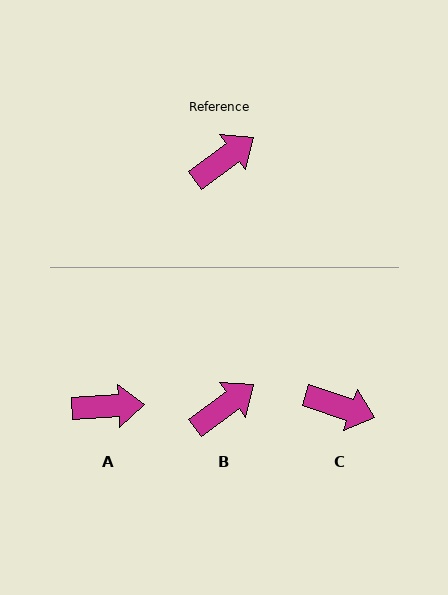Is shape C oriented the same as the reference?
No, it is off by about 55 degrees.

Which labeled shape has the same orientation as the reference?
B.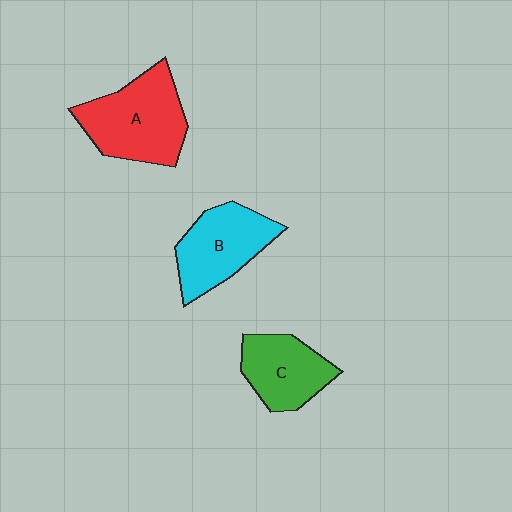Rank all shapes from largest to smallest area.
From largest to smallest: A (red), B (cyan), C (green).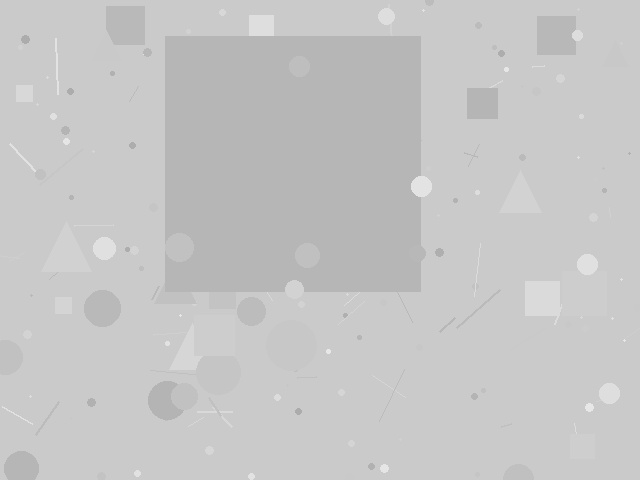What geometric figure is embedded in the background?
A square is embedded in the background.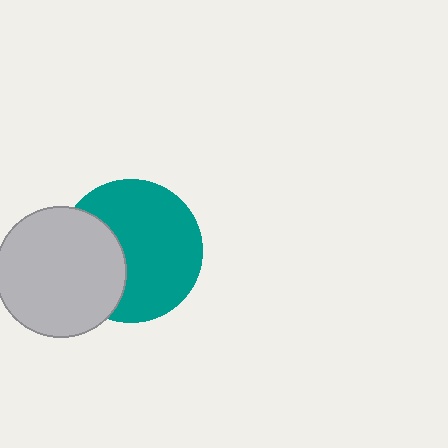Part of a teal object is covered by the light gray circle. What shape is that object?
It is a circle.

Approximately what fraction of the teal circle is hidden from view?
Roughly 33% of the teal circle is hidden behind the light gray circle.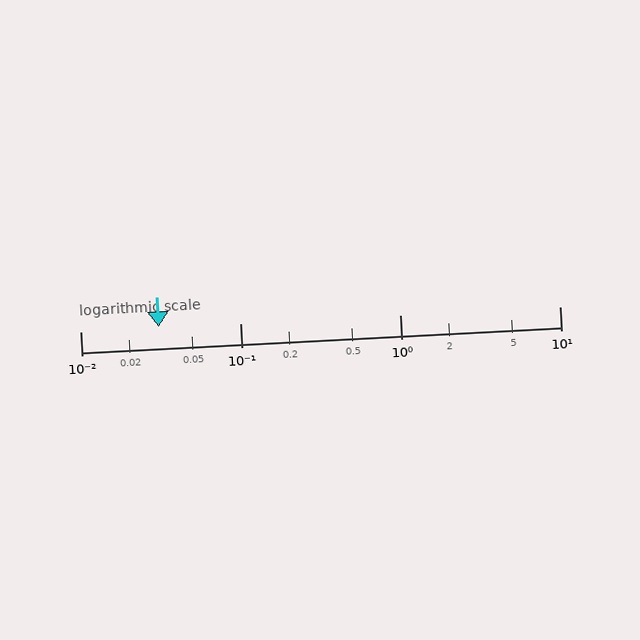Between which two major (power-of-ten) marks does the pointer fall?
The pointer is between 0.01 and 0.1.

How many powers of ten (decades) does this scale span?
The scale spans 3 decades, from 0.01 to 10.